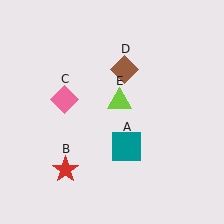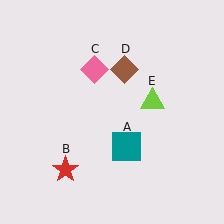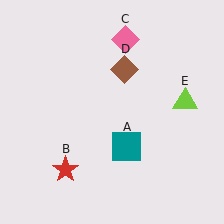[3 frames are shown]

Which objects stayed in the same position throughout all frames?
Teal square (object A) and red star (object B) and brown diamond (object D) remained stationary.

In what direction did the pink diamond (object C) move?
The pink diamond (object C) moved up and to the right.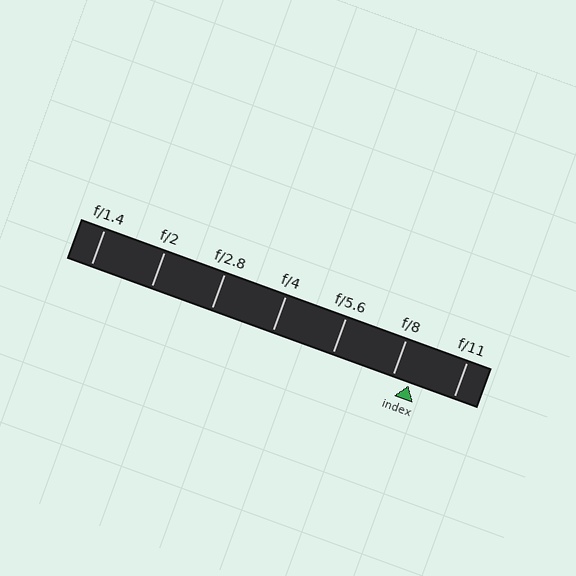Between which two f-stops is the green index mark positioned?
The index mark is between f/8 and f/11.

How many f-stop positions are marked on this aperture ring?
There are 7 f-stop positions marked.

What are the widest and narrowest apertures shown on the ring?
The widest aperture shown is f/1.4 and the narrowest is f/11.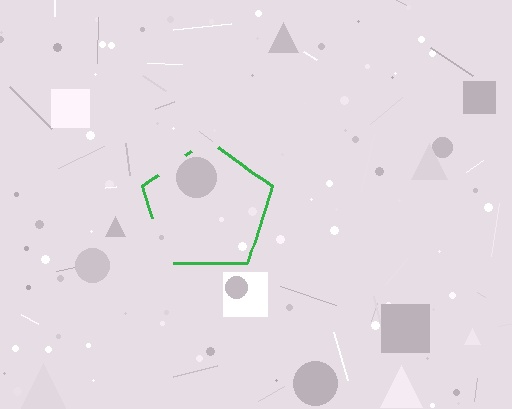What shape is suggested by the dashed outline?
The dashed outline suggests a pentagon.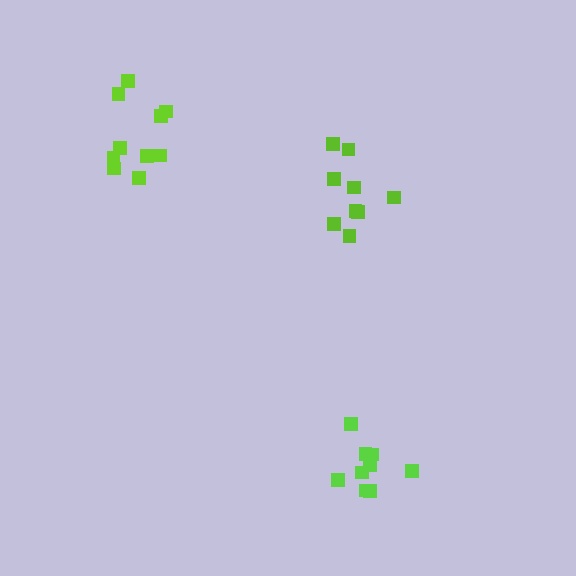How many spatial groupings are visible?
There are 3 spatial groupings.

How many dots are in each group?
Group 1: 9 dots, Group 2: 10 dots, Group 3: 9 dots (28 total).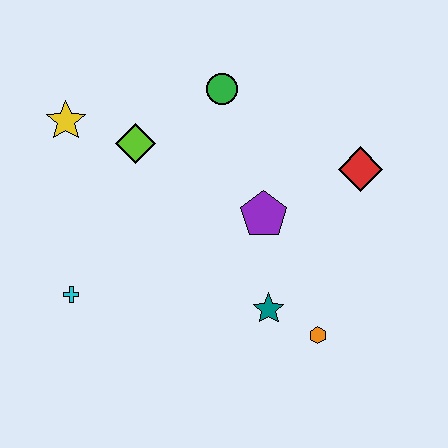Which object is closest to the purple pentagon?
The teal star is closest to the purple pentagon.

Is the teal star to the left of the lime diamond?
No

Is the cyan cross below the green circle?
Yes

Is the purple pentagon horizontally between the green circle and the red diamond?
Yes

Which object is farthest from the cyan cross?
The red diamond is farthest from the cyan cross.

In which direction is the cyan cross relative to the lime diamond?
The cyan cross is below the lime diamond.